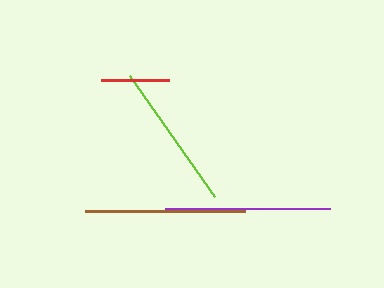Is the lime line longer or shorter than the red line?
The lime line is longer than the red line.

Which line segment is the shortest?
The red line is the shortest at approximately 68 pixels.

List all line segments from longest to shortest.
From longest to shortest: purple, brown, lime, red.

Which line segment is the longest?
The purple line is the longest at approximately 164 pixels.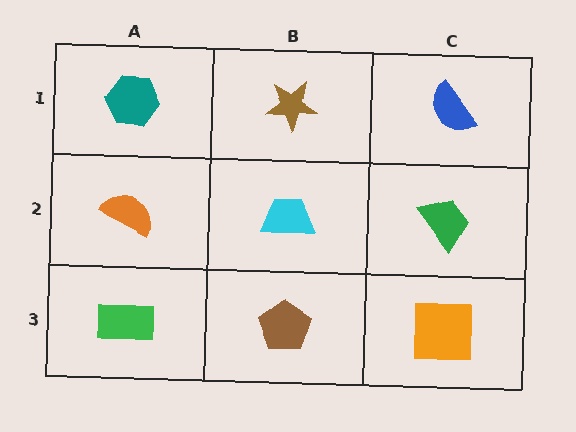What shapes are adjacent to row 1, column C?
A green trapezoid (row 2, column C), a brown star (row 1, column B).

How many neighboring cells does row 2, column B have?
4.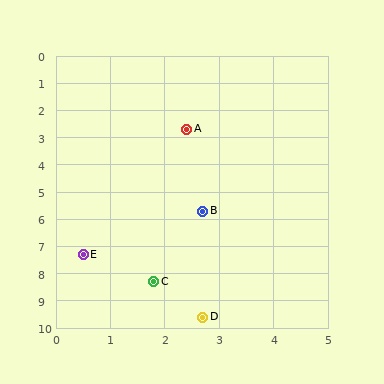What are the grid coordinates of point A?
Point A is at approximately (2.4, 2.7).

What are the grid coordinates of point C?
Point C is at approximately (1.8, 8.3).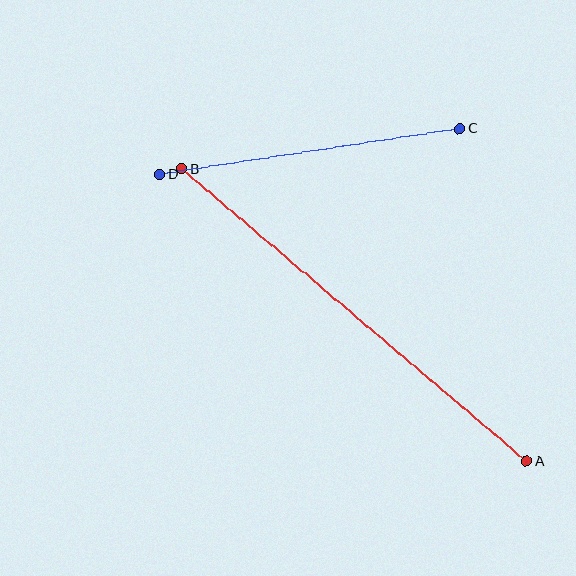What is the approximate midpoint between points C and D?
The midpoint is at approximately (310, 151) pixels.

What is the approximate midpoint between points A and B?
The midpoint is at approximately (354, 315) pixels.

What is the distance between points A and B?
The distance is approximately 452 pixels.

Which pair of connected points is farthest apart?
Points A and B are farthest apart.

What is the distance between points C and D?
The distance is approximately 303 pixels.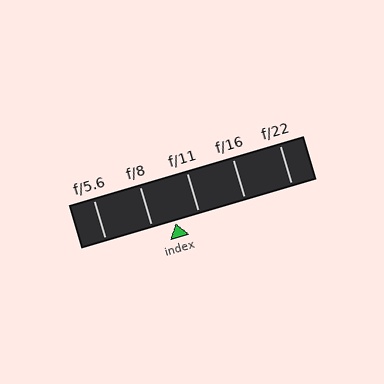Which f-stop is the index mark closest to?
The index mark is closest to f/8.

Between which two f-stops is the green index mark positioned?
The index mark is between f/8 and f/11.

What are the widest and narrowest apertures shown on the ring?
The widest aperture shown is f/5.6 and the narrowest is f/22.